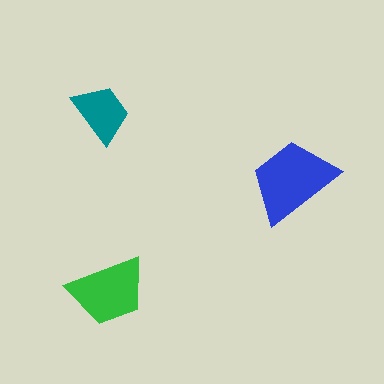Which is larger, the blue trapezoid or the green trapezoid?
The blue one.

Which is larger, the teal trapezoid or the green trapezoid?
The green one.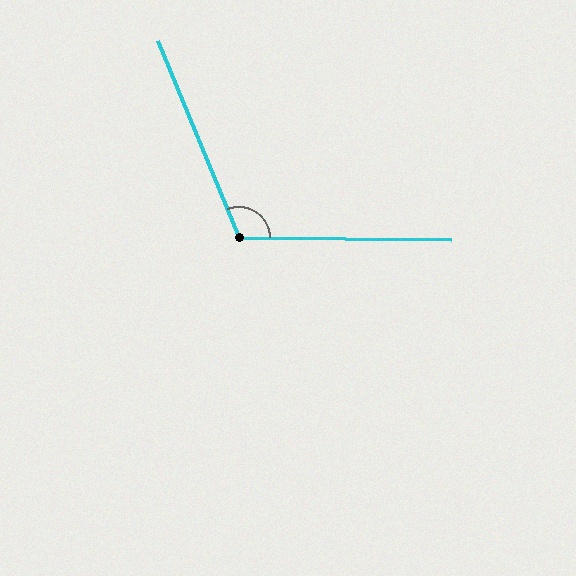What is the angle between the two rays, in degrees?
Approximately 113 degrees.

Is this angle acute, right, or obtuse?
It is obtuse.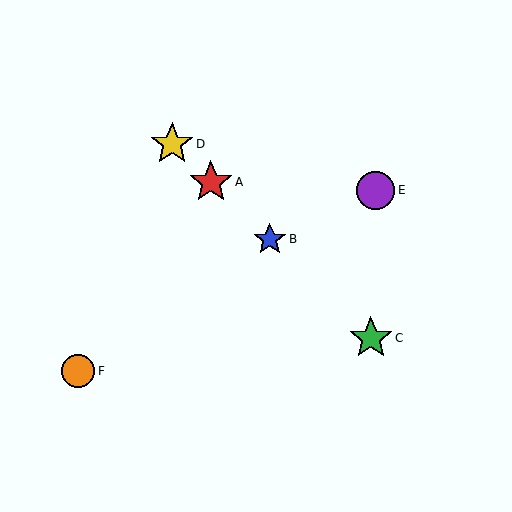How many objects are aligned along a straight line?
4 objects (A, B, C, D) are aligned along a straight line.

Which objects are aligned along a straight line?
Objects A, B, C, D are aligned along a straight line.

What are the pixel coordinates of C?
Object C is at (371, 338).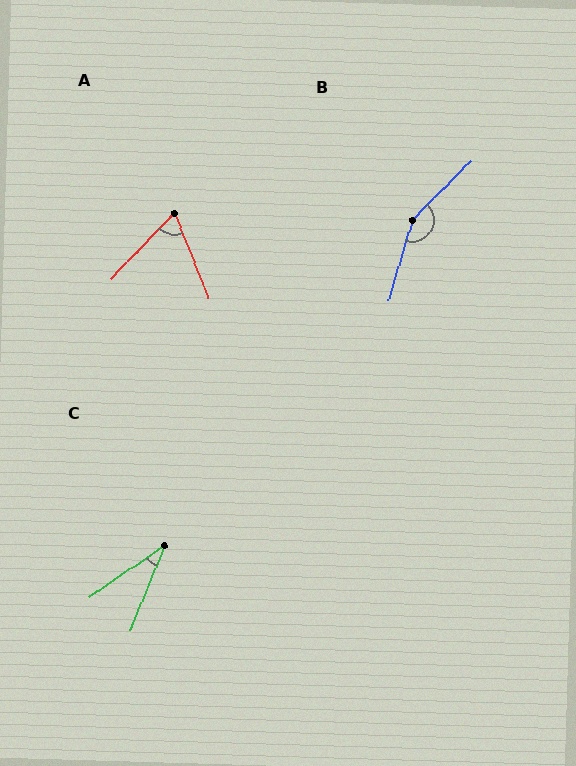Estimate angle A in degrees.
Approximately 66 degrees.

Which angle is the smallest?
C, at approximately 34 degrees.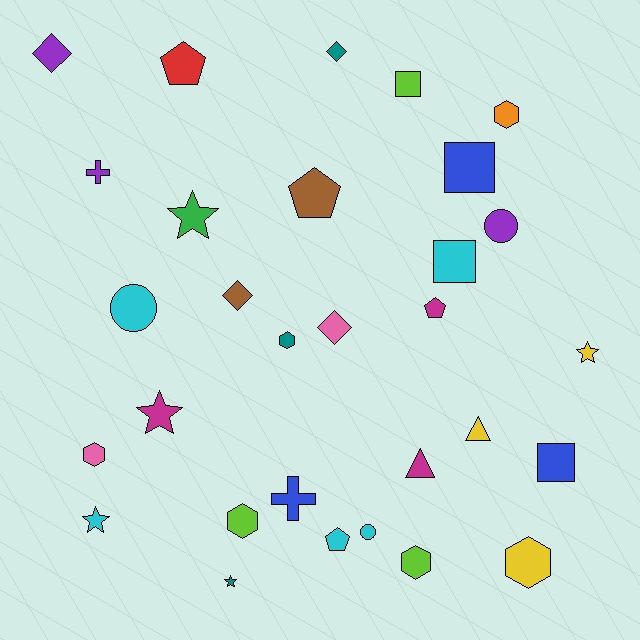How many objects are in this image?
There are 30 objects.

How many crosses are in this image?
There are 2 crosses.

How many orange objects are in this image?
There is 1 orange object.